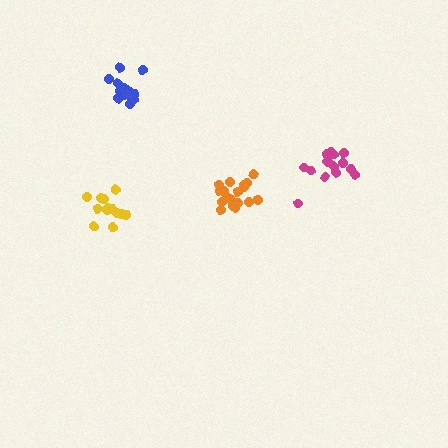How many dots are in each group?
Group 1: 14 dots, Group 2: 16 dots, Group 3: 19 dots, Group 4: 16 dots (65 total).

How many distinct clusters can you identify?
There are 4 distinct clusters.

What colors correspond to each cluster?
The clusters are colored: yellow, magenta, orange, blue.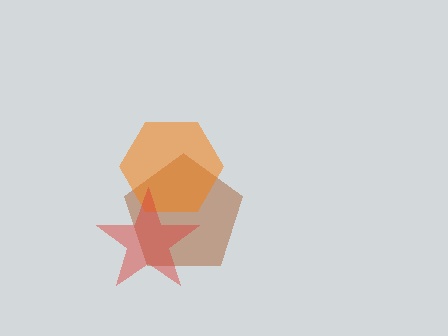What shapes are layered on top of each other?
The layered shapes are: a brown pentagon, an orange hexagon, a red star.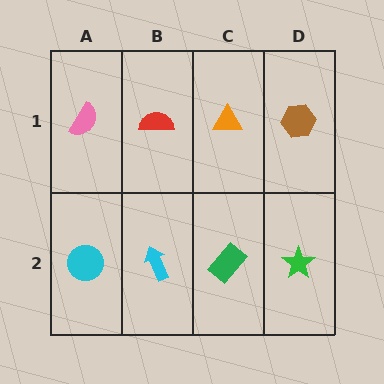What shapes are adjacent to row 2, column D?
A brown hexagon (row 1, column D), a green rectangle (row 2, column C).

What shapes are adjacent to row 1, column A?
A cyan circle (row 2, column A), a red semicircle (row 1, column B).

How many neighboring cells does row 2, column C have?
3.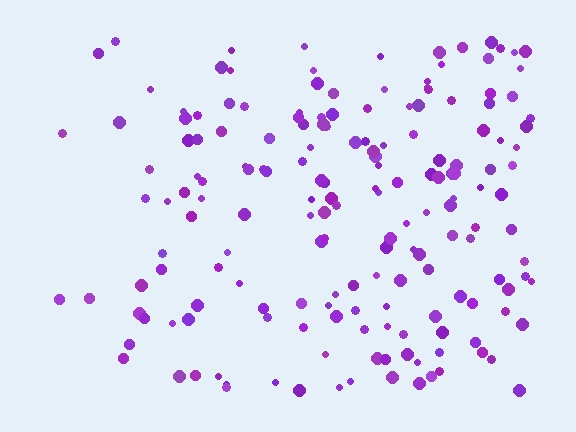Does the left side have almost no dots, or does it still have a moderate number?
Still a moderate number, just noticeably fewer than the right.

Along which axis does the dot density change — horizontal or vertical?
Horizontal.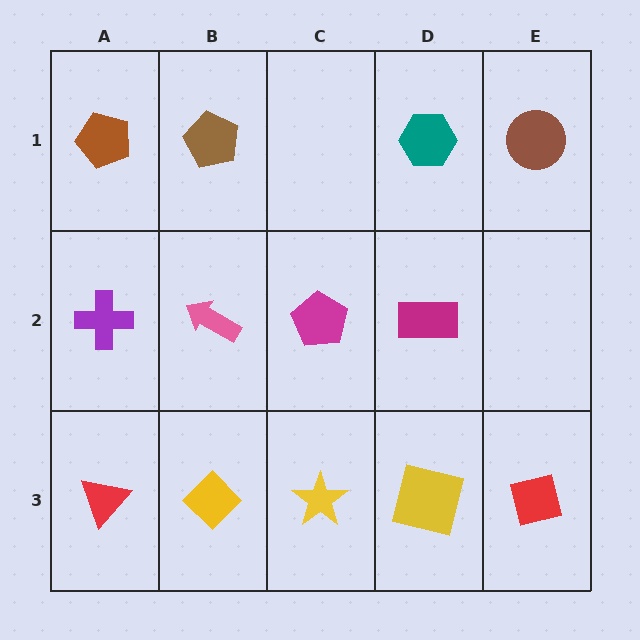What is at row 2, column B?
A pink arrow.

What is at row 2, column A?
A purple cross.